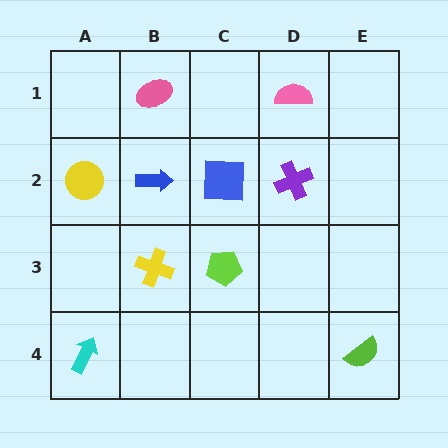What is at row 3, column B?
A yellow cross.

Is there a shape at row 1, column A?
No, that cell is empty.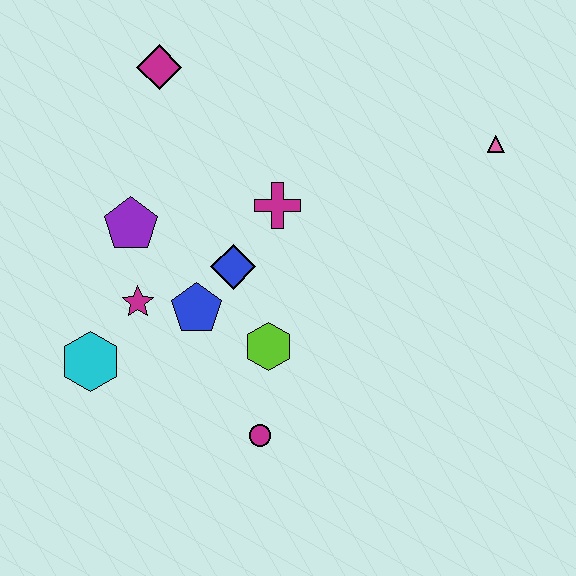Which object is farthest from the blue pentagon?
The pink triangle is farthest from the blue pentagon.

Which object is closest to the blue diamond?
The blue pentagon is closest to the blue diamond.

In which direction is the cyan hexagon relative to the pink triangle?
The cyan hexagon is to the left of the pink triangle.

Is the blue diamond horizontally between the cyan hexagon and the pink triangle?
Yes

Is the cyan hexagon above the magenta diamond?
No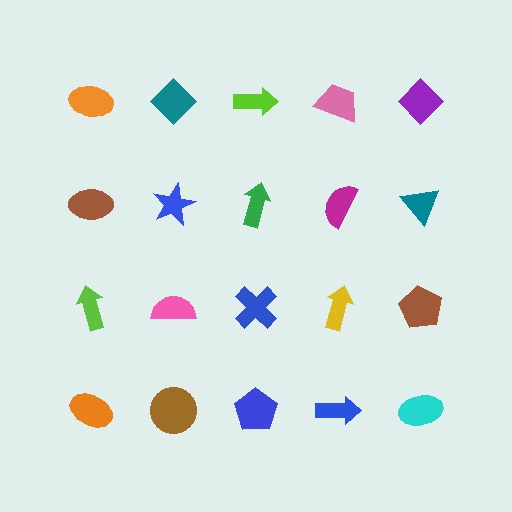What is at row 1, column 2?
A teal diamond.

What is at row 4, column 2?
A brown circle.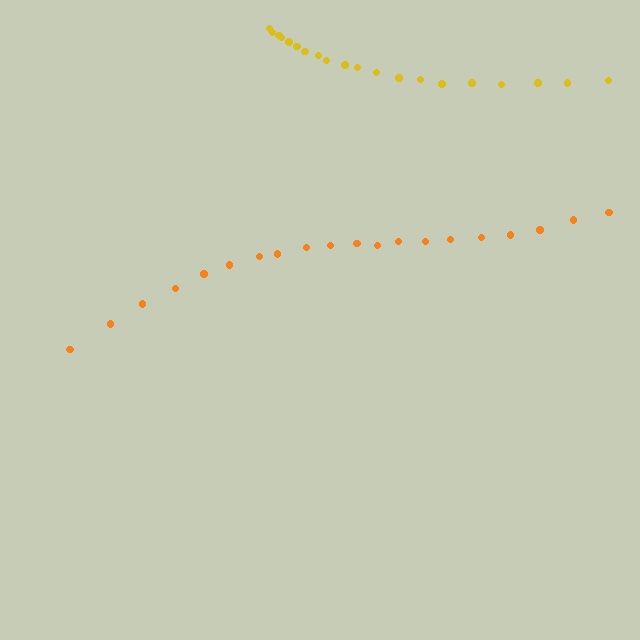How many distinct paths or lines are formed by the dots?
There are 2 distinct paths.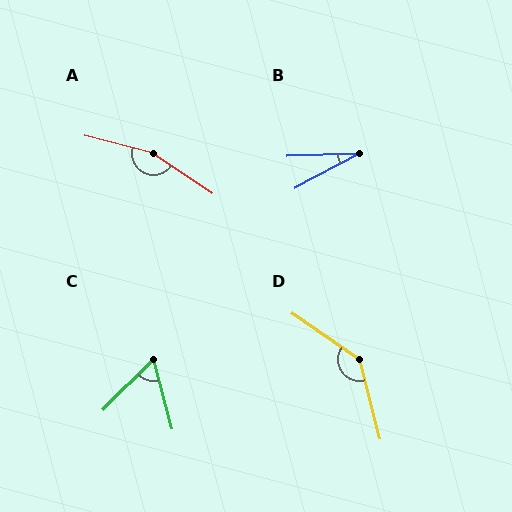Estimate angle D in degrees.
Approximately 139 degrees.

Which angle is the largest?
A, at approximately 160 degrees.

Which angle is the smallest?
B, at approximately 26 degrees.